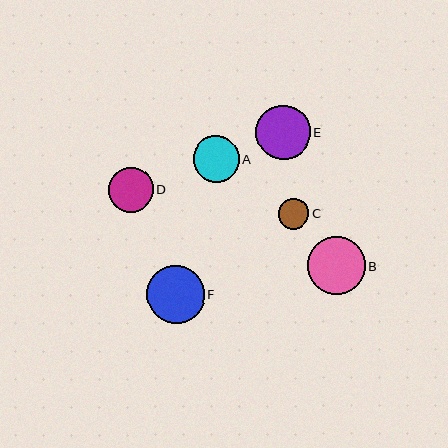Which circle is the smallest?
Circle C is the smallest with a size of approximately 30 pixels.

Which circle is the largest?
Circle B is the largest with a size of approximately 58 pixels.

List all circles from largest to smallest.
From largest to smallest: B, F, E, A, D, C.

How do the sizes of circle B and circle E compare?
Circle B and circle E are approximately the same size.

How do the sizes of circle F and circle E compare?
Circle F and circle E are approximately the same size.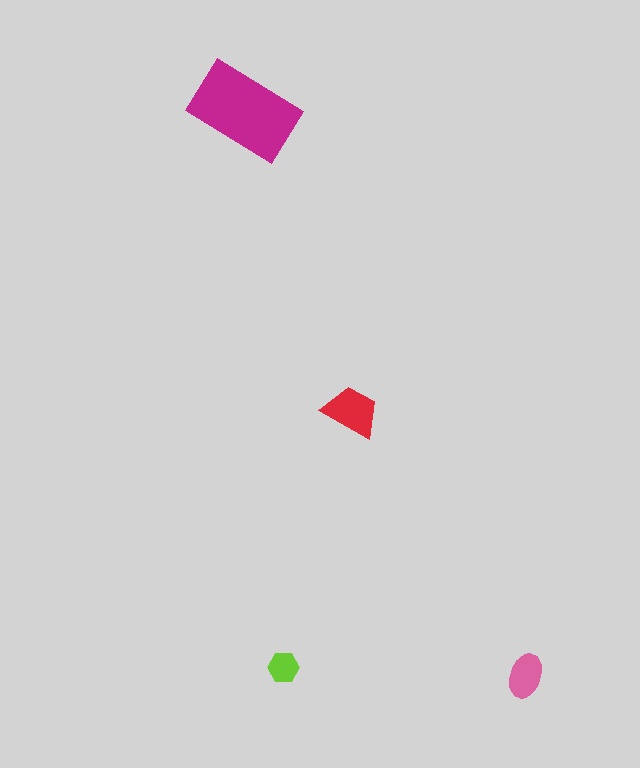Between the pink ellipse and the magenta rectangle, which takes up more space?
The magenta rectangle.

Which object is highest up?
The magenta rectangle is topmost.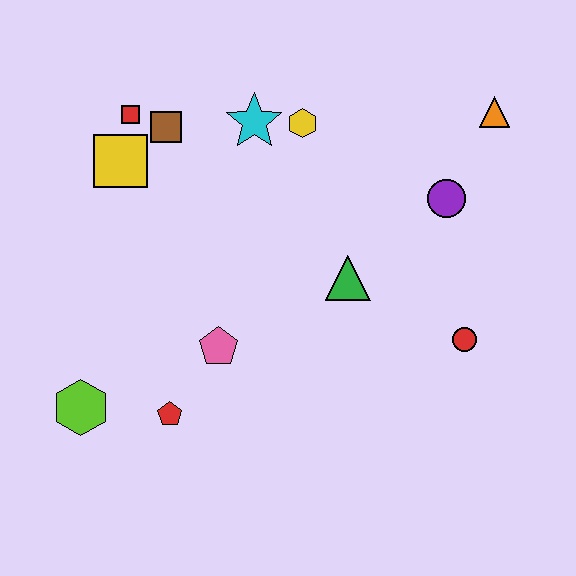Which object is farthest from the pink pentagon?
The orange triangle is farthest from the pink pentagon.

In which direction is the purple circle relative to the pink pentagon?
The purple circle is to the right of the pink pentagon.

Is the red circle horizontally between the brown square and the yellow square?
No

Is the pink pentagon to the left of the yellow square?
No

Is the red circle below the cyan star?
Yes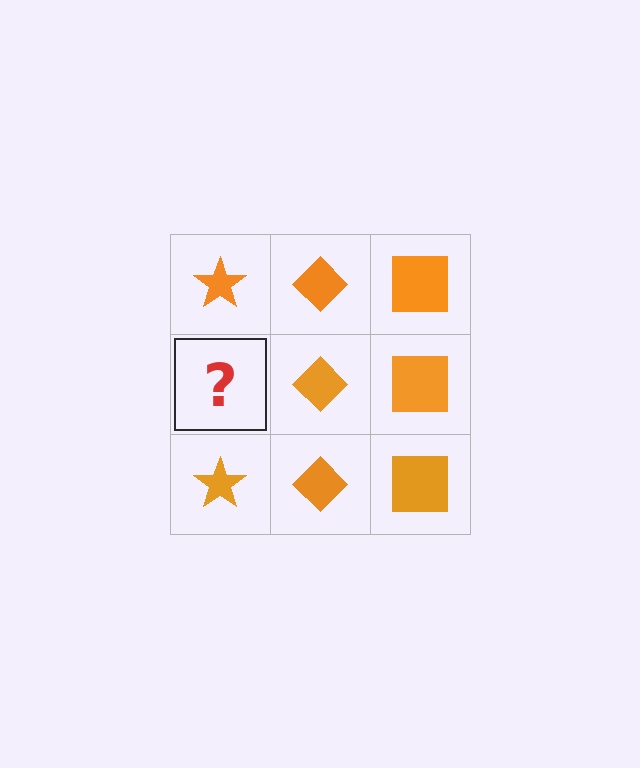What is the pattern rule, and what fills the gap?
The rule is that each column has a consistent shape. The gap should be filled with an orange star.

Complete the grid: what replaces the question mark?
The question mark should be replaced with an orange star.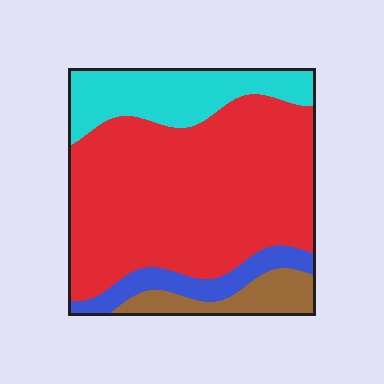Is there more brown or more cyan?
Cyan.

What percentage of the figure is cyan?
Cyan covers around 20% of the figure.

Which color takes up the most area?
Red, at roughly 65%.